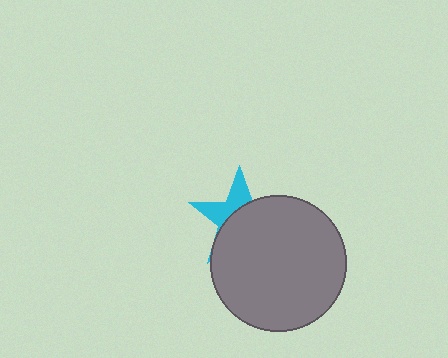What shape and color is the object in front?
The object in front is a gray circle.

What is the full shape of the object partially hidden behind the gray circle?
The partially hidden object is a cyan star.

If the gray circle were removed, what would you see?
You would see the complete cyan star.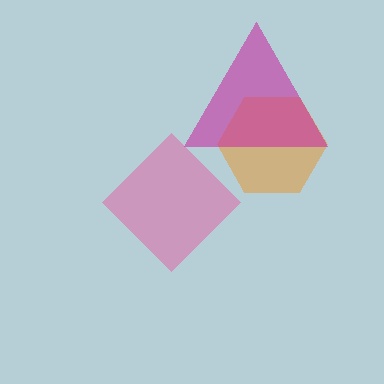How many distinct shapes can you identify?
There are 3 distinct shapes: a pink diamond, an orange hexagon, a magenta triangle.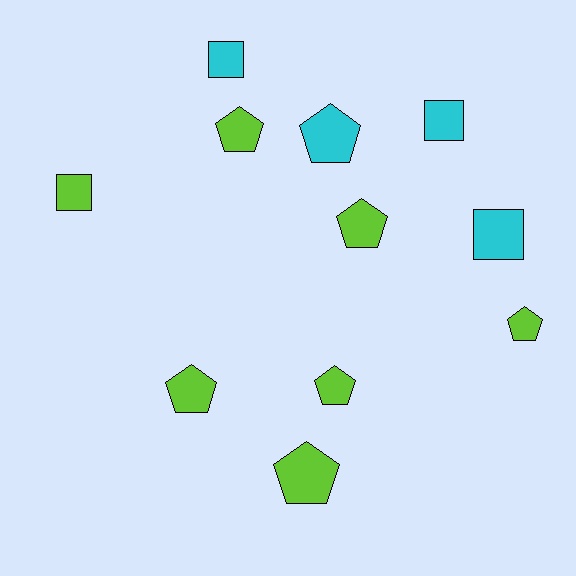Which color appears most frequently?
Lime, with 7 objects.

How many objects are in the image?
There are 11 objects.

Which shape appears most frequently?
Pentagon, with 7 objects.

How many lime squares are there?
There is 1 lime square.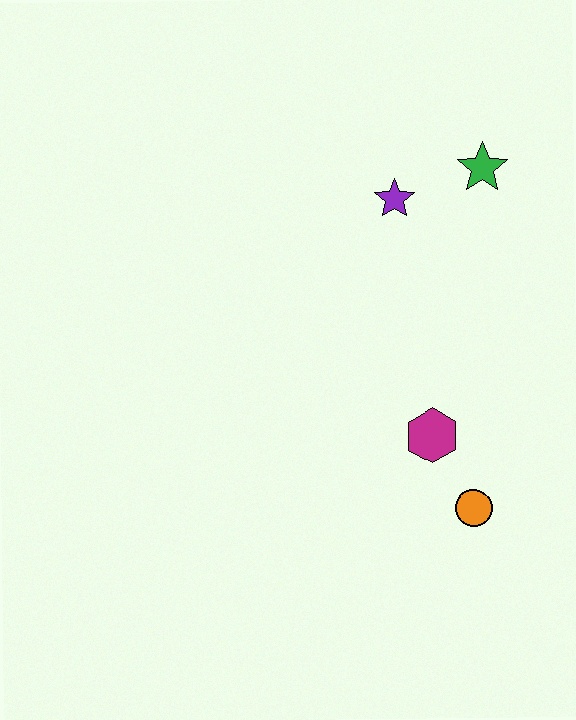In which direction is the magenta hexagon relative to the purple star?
The magenta hexagon is below the purple star.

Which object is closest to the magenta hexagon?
The orange circle is closest to the magenta hexagon.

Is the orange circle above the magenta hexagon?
No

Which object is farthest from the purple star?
The orange circle is farthest from the purple star.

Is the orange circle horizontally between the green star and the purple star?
Yes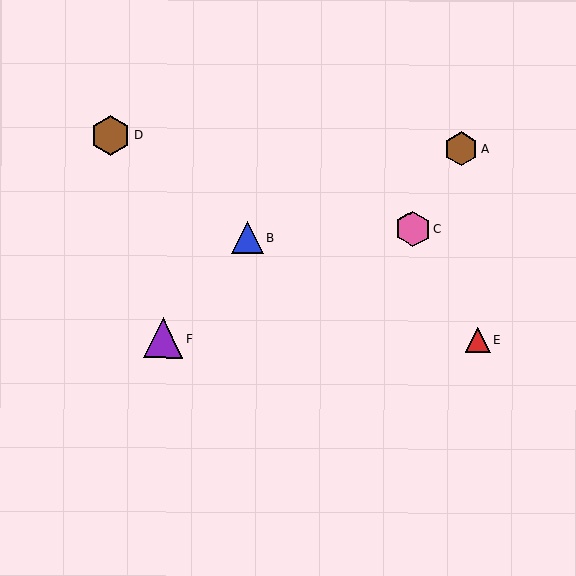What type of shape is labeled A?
Shape A is a brown hexagon.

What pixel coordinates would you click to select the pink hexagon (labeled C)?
Click at (413, 229) to select the pink hexagon C.